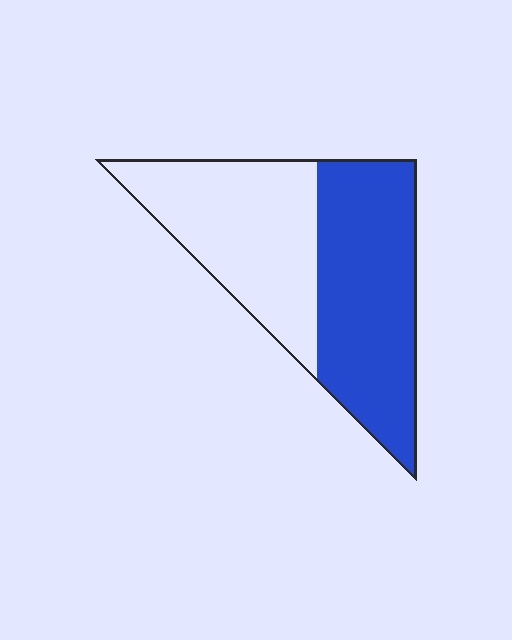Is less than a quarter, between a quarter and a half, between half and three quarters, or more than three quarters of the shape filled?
Between half and three quarters.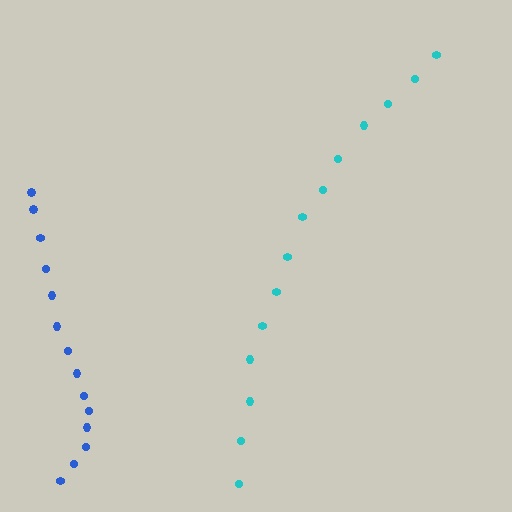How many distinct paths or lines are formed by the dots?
There are 2 distinct paths.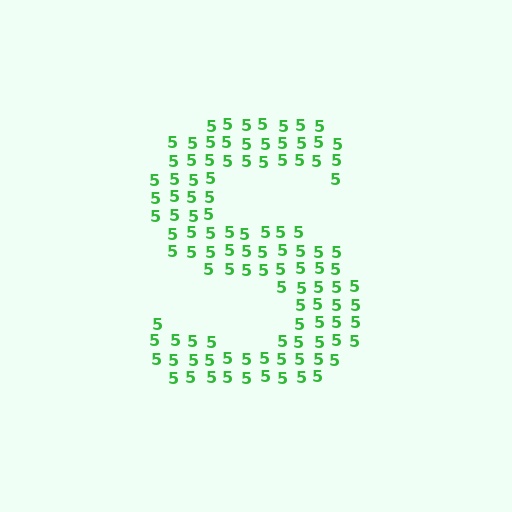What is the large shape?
The large shape is the letter S.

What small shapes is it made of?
It is made of small digit 5's.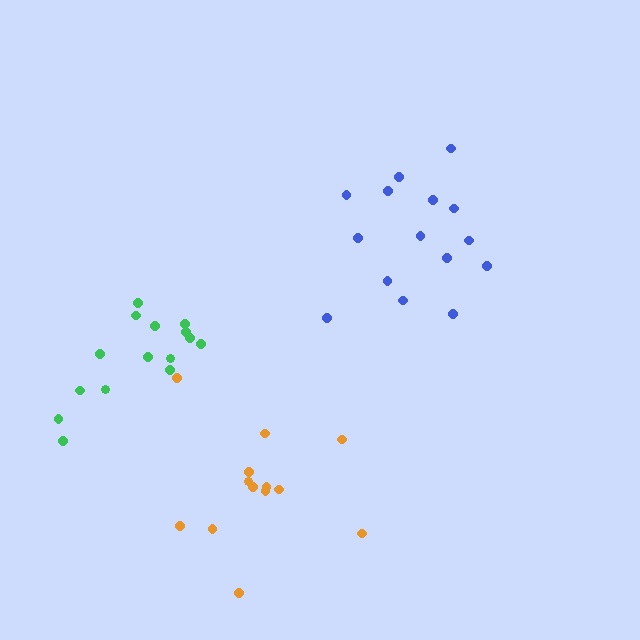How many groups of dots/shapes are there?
There are 3 groups.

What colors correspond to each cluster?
The clusters are colored: green, blue, orange.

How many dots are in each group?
Group 1: 15 dots, Group 2: 15 dots, Group 3: 13 dots (43 total).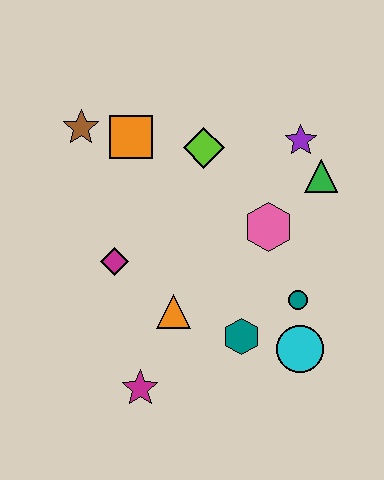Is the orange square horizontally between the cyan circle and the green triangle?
No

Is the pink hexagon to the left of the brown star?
No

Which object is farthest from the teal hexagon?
The brown star is farthest from the teal hexagon.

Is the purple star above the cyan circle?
Yes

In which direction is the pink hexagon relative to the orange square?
The pink hexagon is to the right of the orange square.